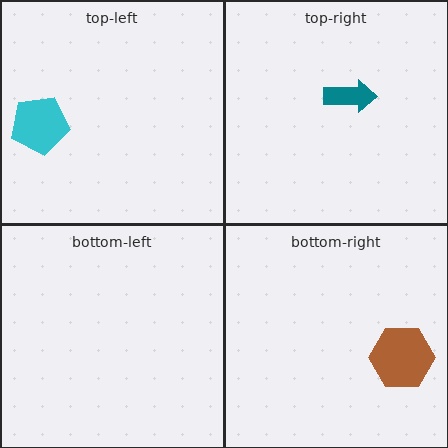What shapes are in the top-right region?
The teal arrow.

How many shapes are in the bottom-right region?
1.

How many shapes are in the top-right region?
1.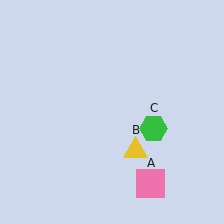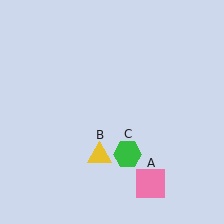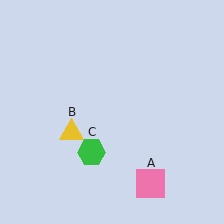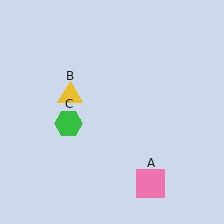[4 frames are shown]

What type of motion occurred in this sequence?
The yellow triangle (object B), green hexagon (object C) rotated clockwise around the center of the scene.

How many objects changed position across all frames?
2 objects changed position: yellow triangle (object B), green hexagon (object C).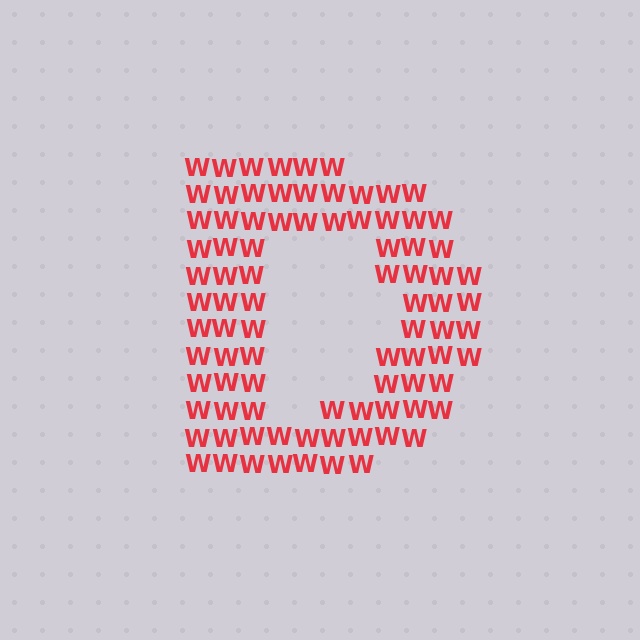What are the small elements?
The small elements are letter W's.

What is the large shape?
The large shape is the letter D.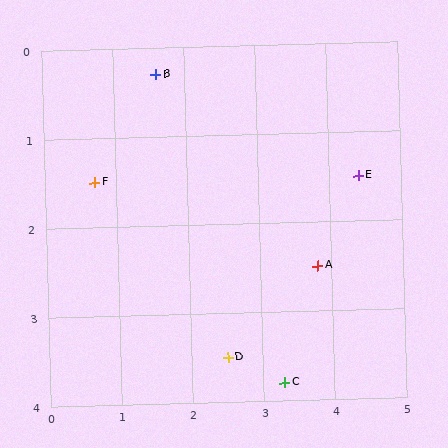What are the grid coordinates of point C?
Point C is at approximately (3.3, 3.8).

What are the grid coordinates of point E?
Point E is at approximately (4.4, 1.5).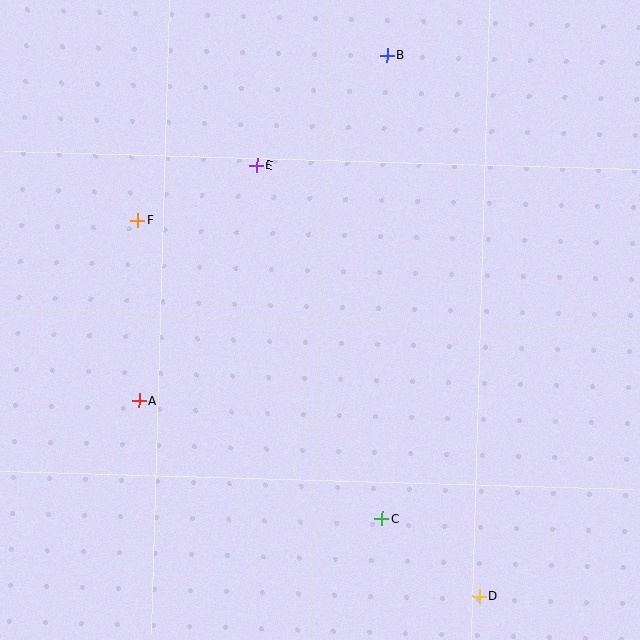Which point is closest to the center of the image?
Point E at (257, 166) is closest to the center.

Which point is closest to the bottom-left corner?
Point A is closest to the bottom-left corner.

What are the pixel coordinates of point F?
Point F is at (137, 220).